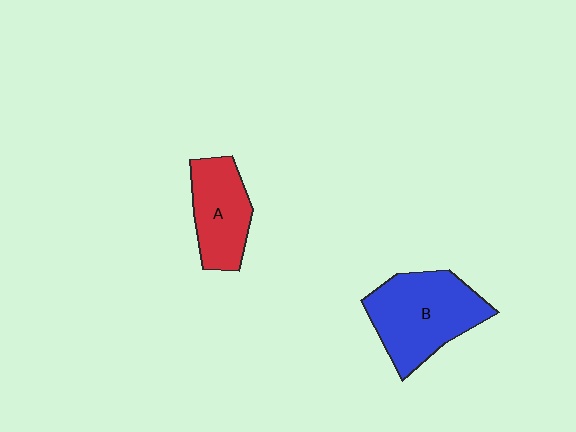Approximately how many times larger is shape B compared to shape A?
Approximately 1.5 times.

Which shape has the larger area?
Shape B (blue).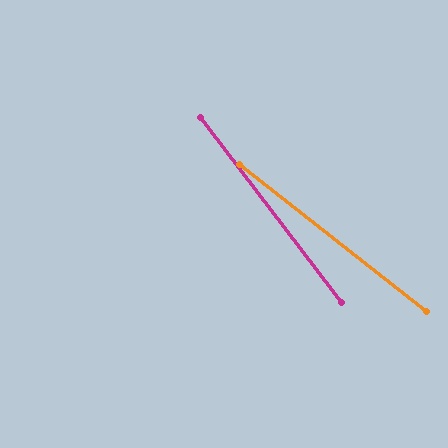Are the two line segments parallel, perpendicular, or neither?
Neither parallel nor perpendicular — they differ by about 14°.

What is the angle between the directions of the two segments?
Approximately 14 degrees.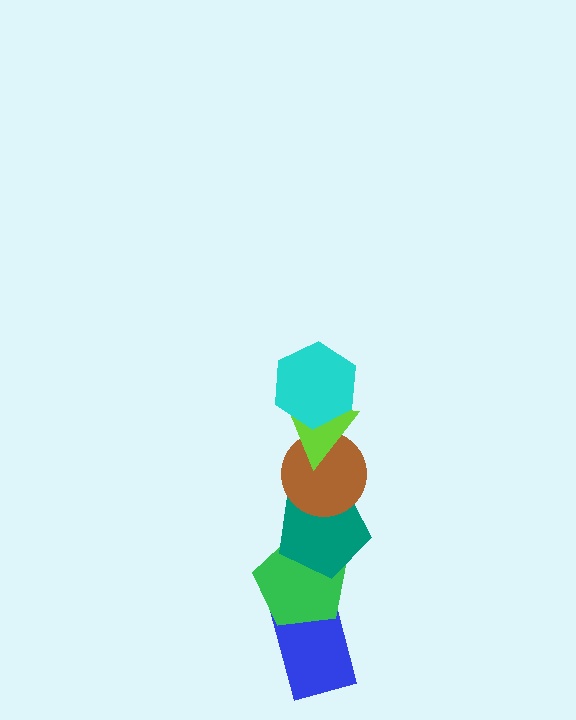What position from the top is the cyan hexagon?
The cyan hexagon is 1st from the top.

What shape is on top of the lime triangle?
The cyan hexagon is on top of the lime triangle.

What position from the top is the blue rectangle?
The blue rectangle is 6th from the top.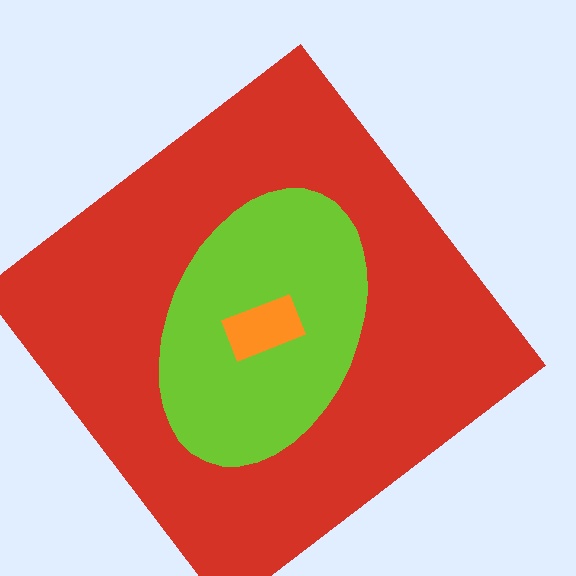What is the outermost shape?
The red diamond.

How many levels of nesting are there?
3.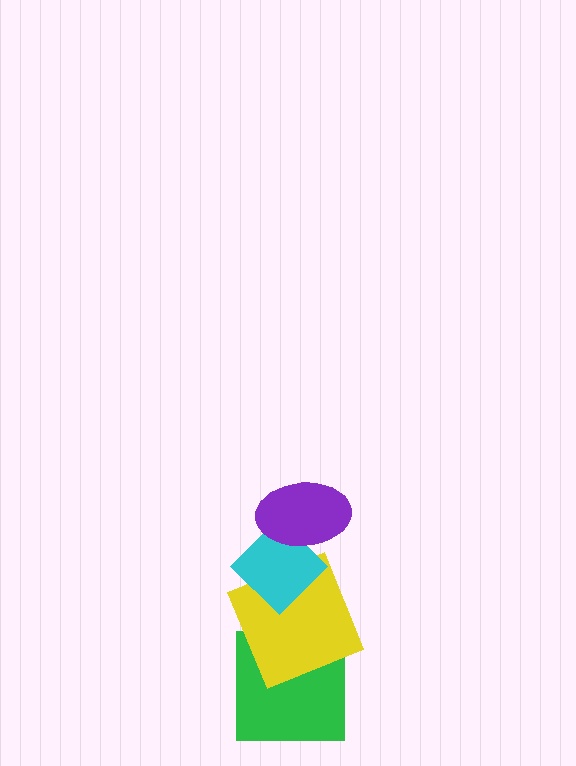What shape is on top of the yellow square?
The cyan diamond is on top of the yellow square.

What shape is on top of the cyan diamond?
The purple ellipse is on top of the cyan diamond.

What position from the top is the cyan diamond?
The cyan diamond is 2nd from the top.